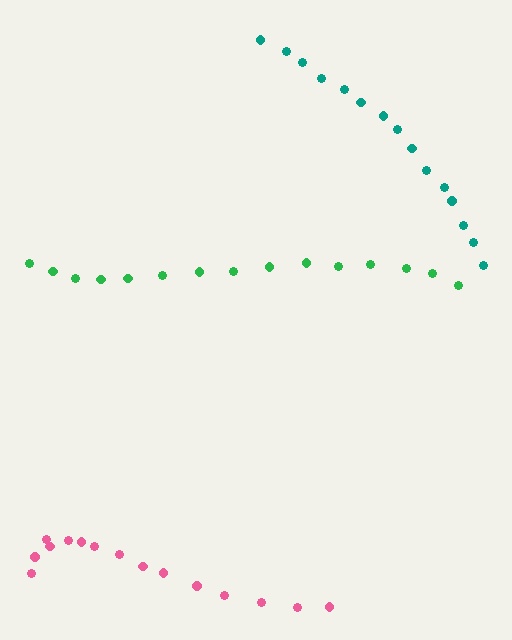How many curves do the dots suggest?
There are 3 distinct paths.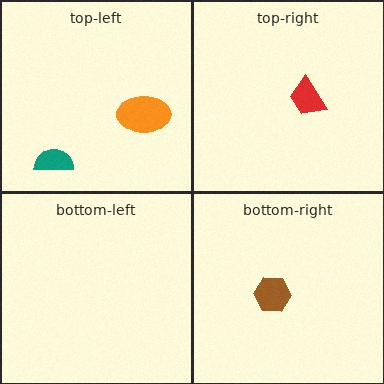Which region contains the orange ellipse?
The top-left region.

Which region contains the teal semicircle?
The top-left region.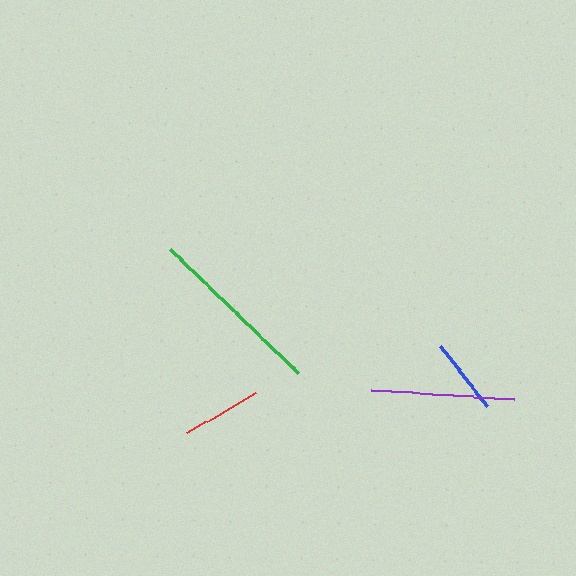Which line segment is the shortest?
The blue line is the shortest at approximately 77 pixels.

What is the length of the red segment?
The red segment is approximately 79 pixels long.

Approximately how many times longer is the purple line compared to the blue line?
The purple line is approximately 1.9 times the length of the blue line.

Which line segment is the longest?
The green line is the longest at approximately 178 pixels.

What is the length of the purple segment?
The purple segment is approximately 143 pixels long.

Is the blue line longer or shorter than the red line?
The red line is longer than the blue line.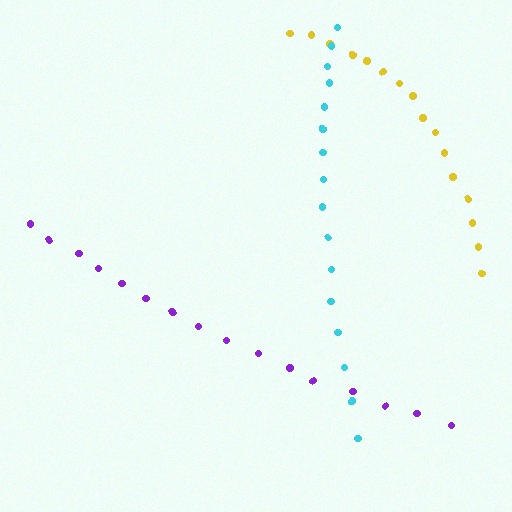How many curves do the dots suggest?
There are 3 distinct paths.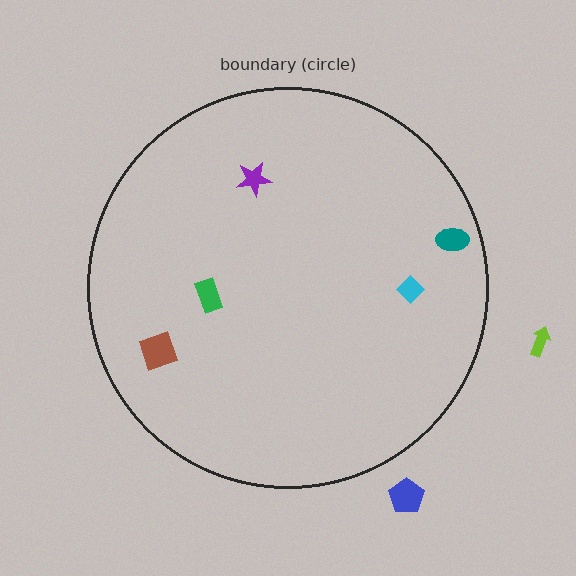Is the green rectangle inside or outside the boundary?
Inside.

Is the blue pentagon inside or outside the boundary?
Outside.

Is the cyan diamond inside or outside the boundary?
Inside.